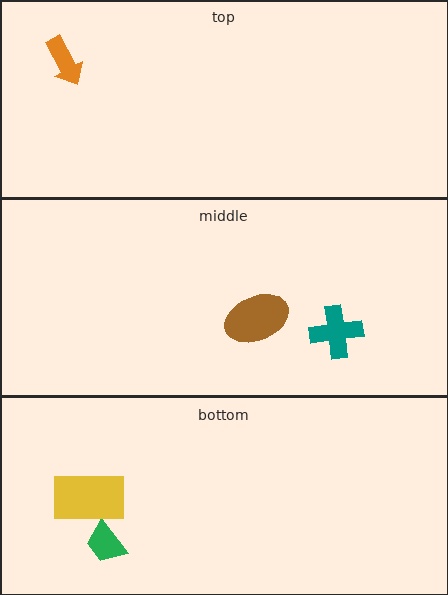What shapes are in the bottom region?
The green trapezoid, the yellow rectangle.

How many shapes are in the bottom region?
2.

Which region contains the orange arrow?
The top region.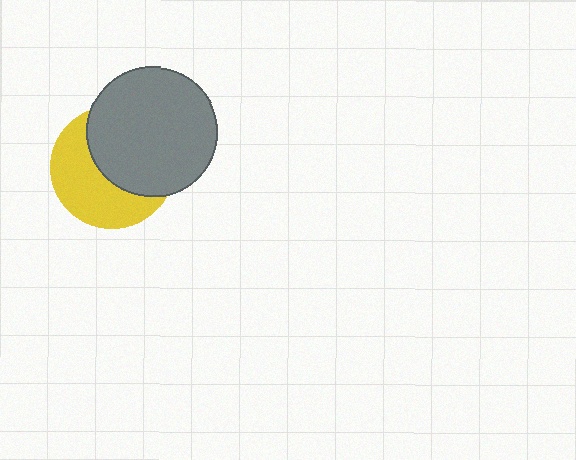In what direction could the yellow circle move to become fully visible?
The yellow circle could move toward the lower-left. That would shift it out from behind the gray circle entirely.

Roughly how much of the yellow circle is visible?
About half of it is visible (roughly 49%).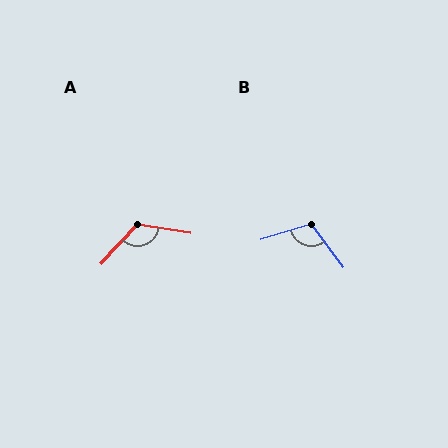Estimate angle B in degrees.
Approximately 110 degrees.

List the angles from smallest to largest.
B (110°), A (123°).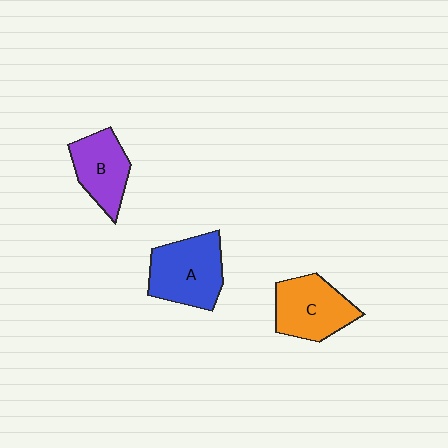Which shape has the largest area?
Shape A (blue).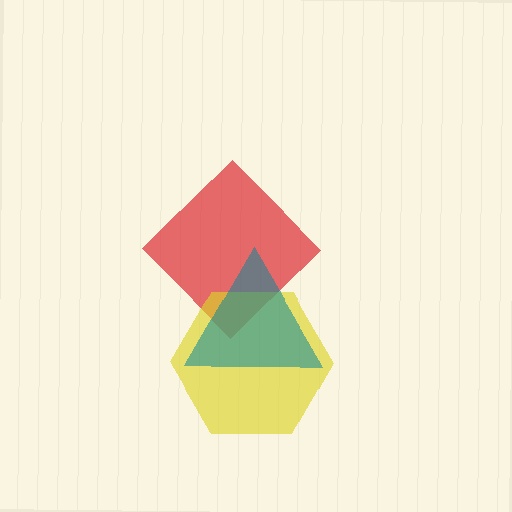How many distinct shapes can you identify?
There are 3 distinct shapes: a red diamond, a yellow hexagon, a teal triangle.